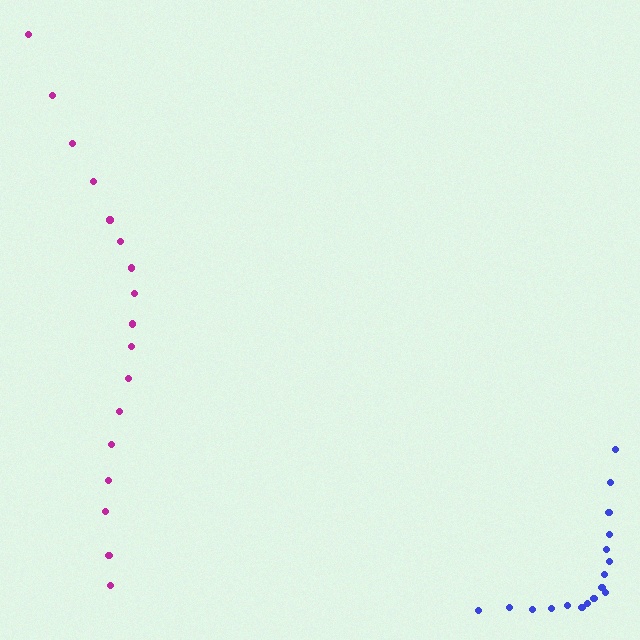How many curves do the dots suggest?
There are 2 distinct paths.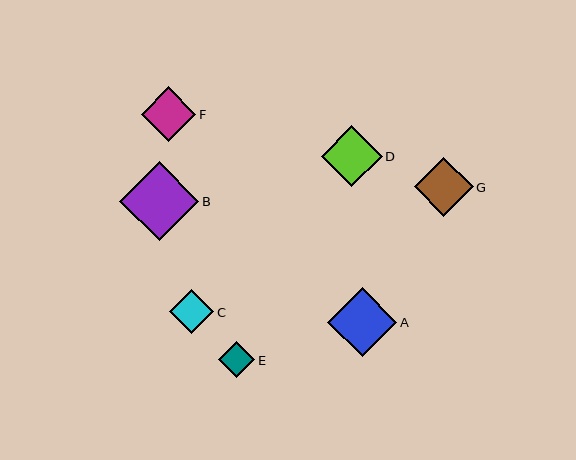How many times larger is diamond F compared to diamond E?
Diamond F is approximately 1.5 times the size of diamond E.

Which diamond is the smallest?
Diamond E is the smallest with a size of approximately 36 pixels.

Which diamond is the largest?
Diamond B is the largest with a size of approximately 79 pixels.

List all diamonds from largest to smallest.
From largest to smallest: B, A, D, G, F, C, E.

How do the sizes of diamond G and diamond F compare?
Diamond G and diamond F are approximately the same size.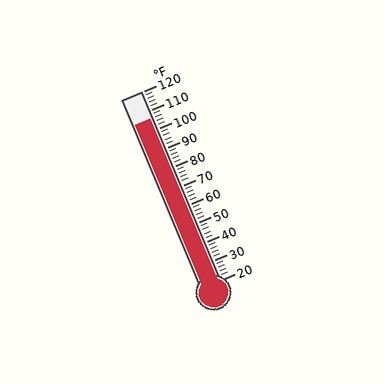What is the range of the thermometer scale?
The thermometer scale ranges from 20°F to 120°F.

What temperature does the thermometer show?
The thermometer shows approximately 106°F.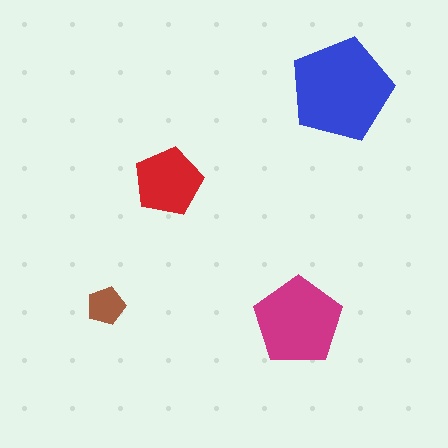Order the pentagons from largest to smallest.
the blue one, the magenta one, the red one, the brown one.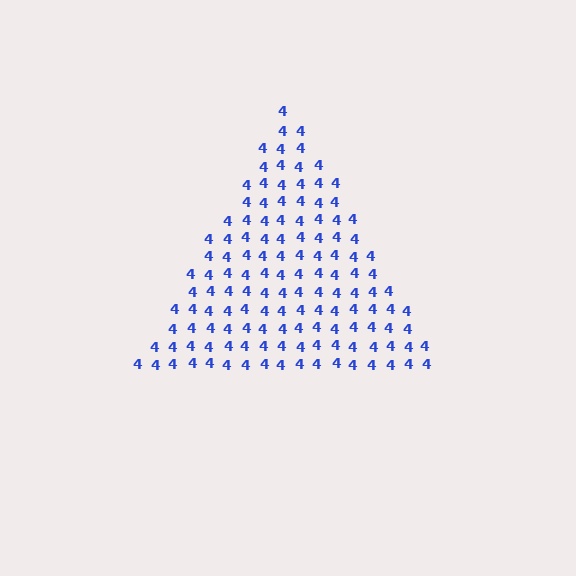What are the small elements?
The small elements are digit 4's.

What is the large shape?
The large shape is a triangle.